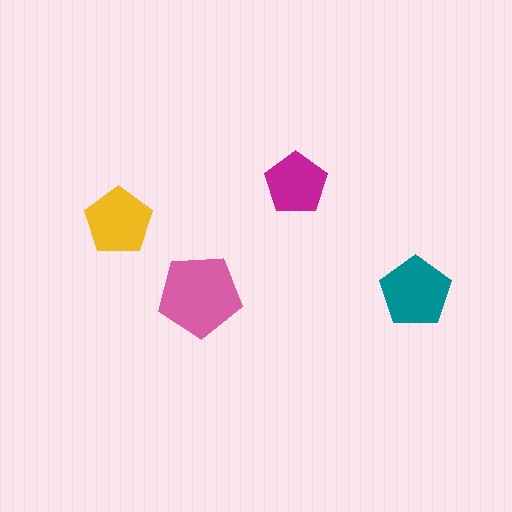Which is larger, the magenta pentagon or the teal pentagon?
The teal one.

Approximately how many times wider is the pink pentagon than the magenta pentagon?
About 1.5 times wider.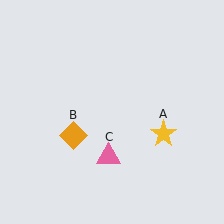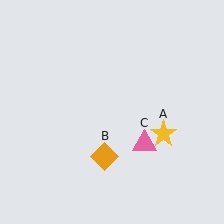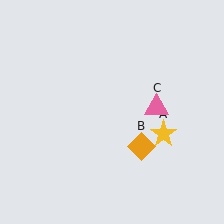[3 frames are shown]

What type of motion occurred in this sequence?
The orange diamond (object B), pink triangle (object C) rotated counterclockwise around the center of the scene.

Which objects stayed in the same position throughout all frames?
Yellow star (object A) remained stationary.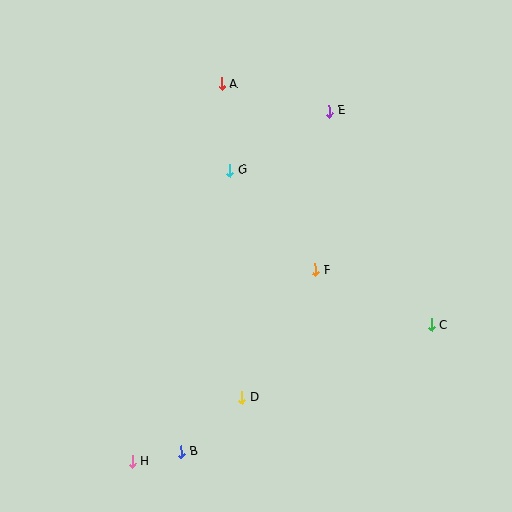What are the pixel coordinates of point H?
Point H is at (132, 461).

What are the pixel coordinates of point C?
Point C is at (432, 325).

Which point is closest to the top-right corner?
Point E is closest to the top-right corner.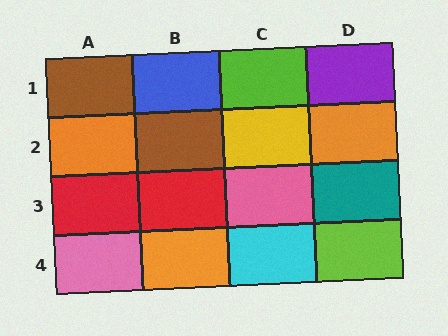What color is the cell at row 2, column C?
Yellow.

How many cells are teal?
1 cell is teal.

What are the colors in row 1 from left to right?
Brown, blue, lime, purple.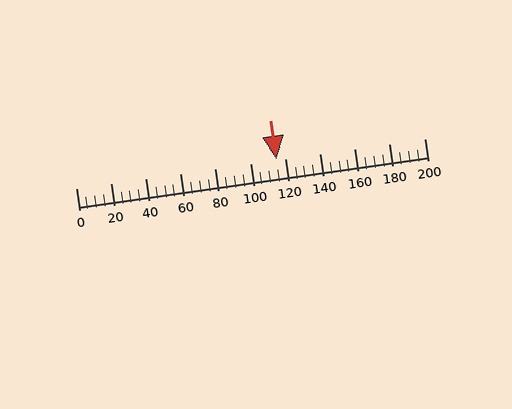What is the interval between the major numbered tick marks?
The major tick marks are spaced 20 units apart.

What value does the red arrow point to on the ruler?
The red arrow points to approximately 115.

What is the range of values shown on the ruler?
The ruler shows values from 0 to 200.